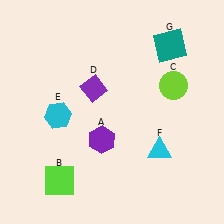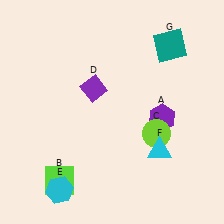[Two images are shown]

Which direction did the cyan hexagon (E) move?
The cyan hexagon (E) moved down.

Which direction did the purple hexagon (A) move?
The purple hexagon (A) moved right.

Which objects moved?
The objects that moved are: the purple hexagon (A), the lime circle (C), the cyan hexagon (E).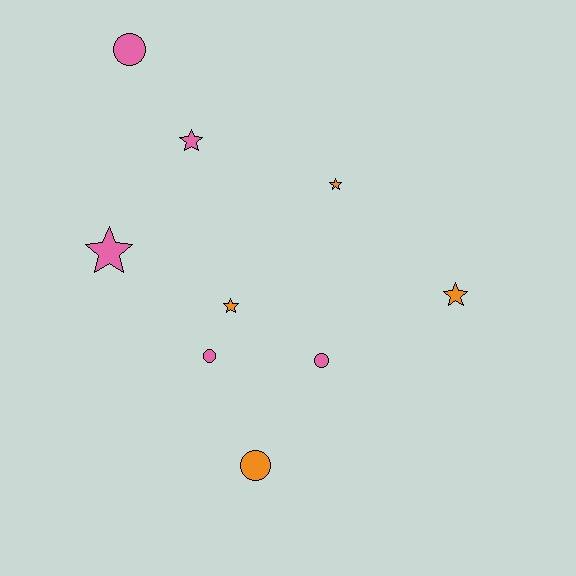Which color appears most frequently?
Pink, with 5 objects.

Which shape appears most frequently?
Star, with 5 objects.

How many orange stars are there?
There are 3 orange stars.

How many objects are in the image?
There are 9 objects.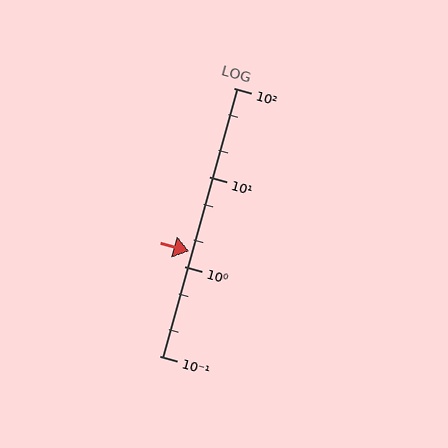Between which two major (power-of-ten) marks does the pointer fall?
The pointer is between 1 and 10.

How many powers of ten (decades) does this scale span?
The scale spans 3 decades, from 0.1 to 100.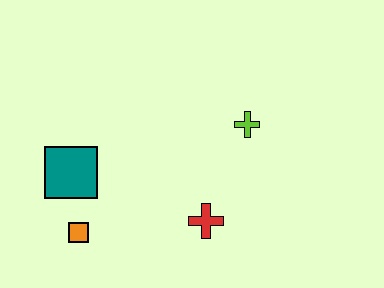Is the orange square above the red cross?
No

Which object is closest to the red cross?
The lime cross is closest to the red cross.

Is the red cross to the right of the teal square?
Yes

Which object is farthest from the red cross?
The teal square is farthest from the red cross.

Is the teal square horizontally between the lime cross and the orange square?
No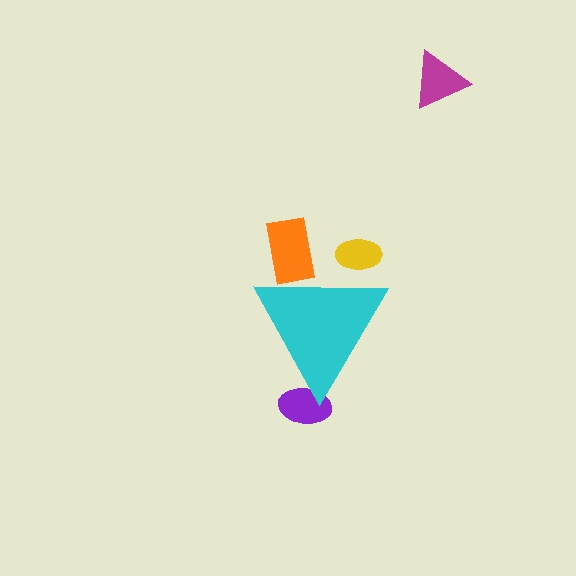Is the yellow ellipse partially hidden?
Yes, the yellow ellipse is partially hidden behind the cyan triangle.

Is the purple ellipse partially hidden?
Yes, the purple ellipse is partially hidden behind the cyan triangle.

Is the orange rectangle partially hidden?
Yes, the orange rectangle is partially hidden behind the cyan triangle.